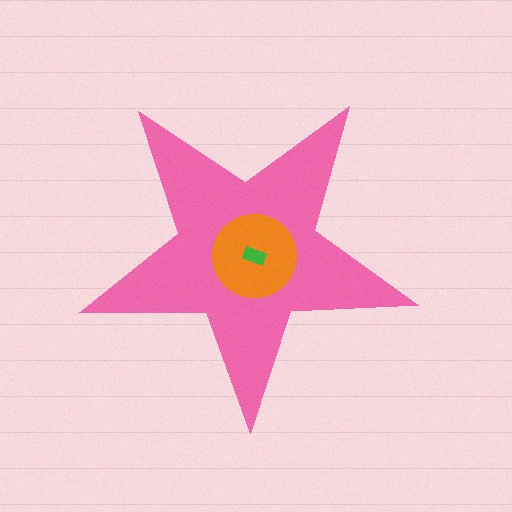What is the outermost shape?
The pink star.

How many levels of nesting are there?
3.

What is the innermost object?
The green rectangle.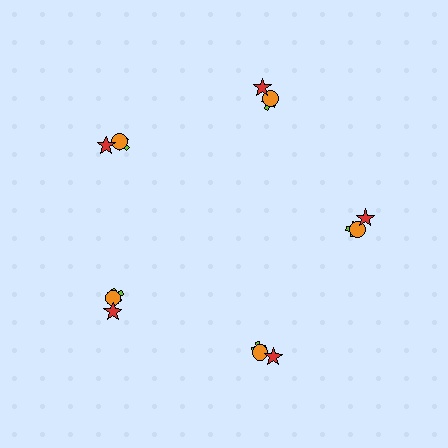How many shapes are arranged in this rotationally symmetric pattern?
There are 15 shapes, arranged in 5 groups of 3.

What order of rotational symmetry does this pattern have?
This pattern has 5-fold rotational symmetry.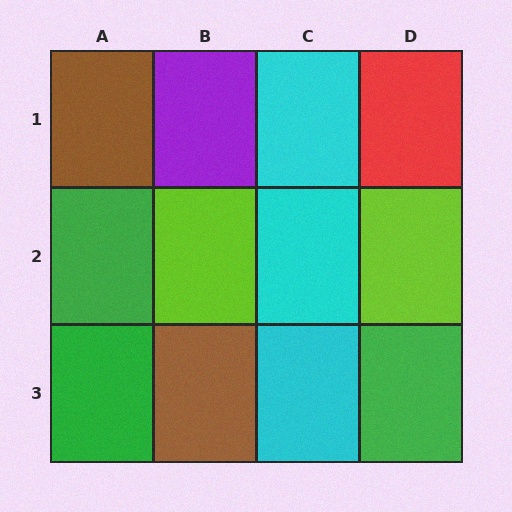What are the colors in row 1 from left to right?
Brown, purple, cyan, red.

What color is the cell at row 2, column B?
Lime.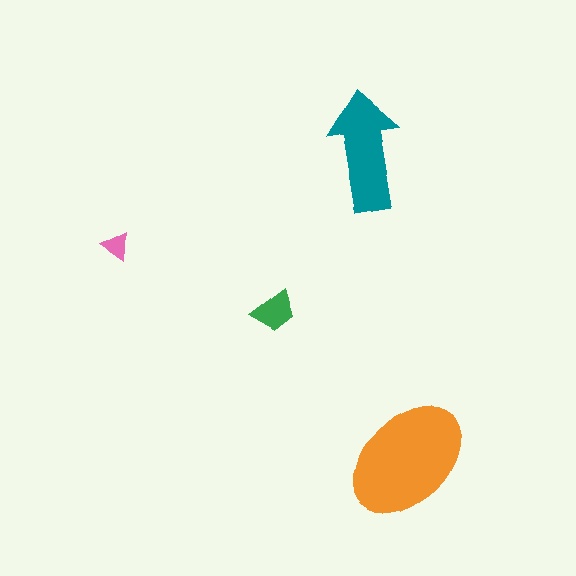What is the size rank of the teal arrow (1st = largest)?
2nd.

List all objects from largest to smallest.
The orange ellipse, the teal arrow, the green trapezoid, the pink triangle.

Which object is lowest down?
The orange ellipse is bottommost.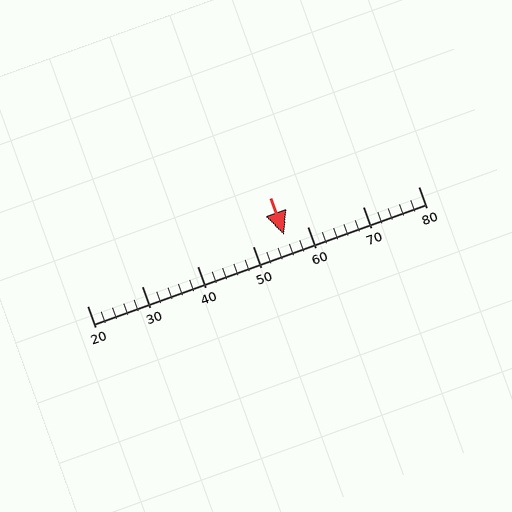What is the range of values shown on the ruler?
The ruler shows values from 20 to 80.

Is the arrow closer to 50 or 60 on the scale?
The arrow is closer to 60.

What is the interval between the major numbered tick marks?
The major tick marks are spaced 10 units apart.